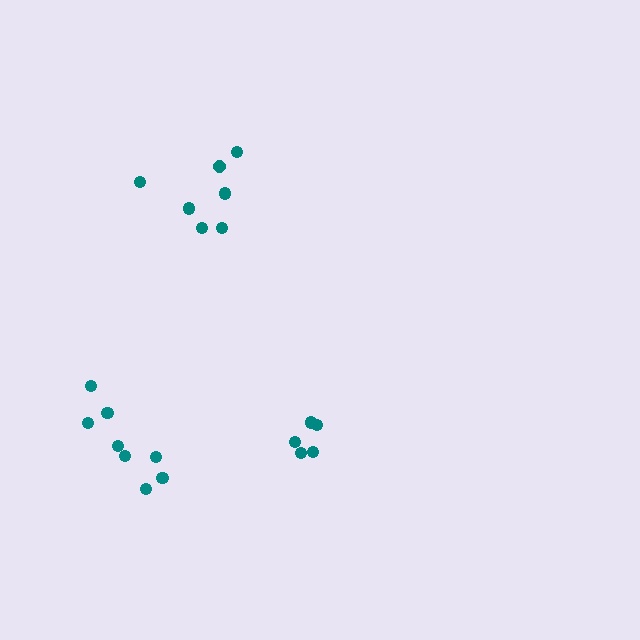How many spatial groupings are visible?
There are 3 spatial groupings.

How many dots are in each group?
Group 1: 5 dots, Group 2: 7 dots, Group 3: 8 dots (20 total).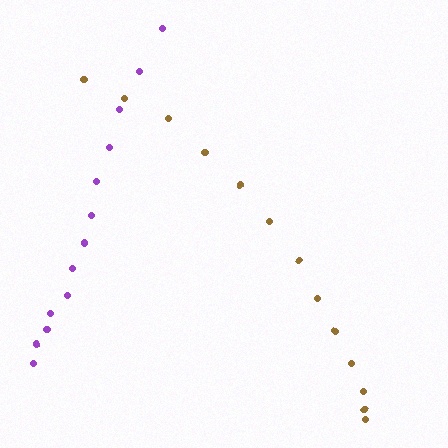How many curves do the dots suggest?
There are 2 distinct paths.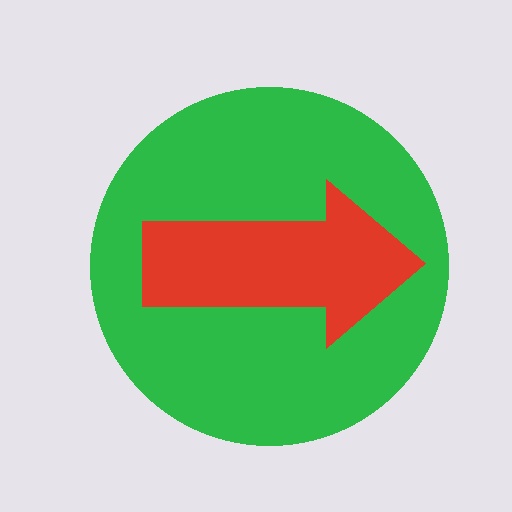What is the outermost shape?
The green circle.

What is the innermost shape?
The red arrow.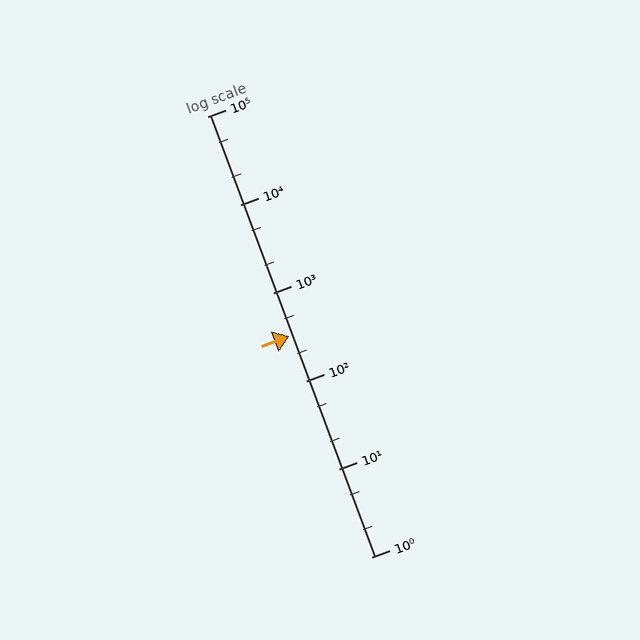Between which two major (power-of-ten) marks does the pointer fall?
The pointer is between 100 and 1000.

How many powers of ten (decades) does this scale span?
The scale spans 5 decades, from 1 to 100000.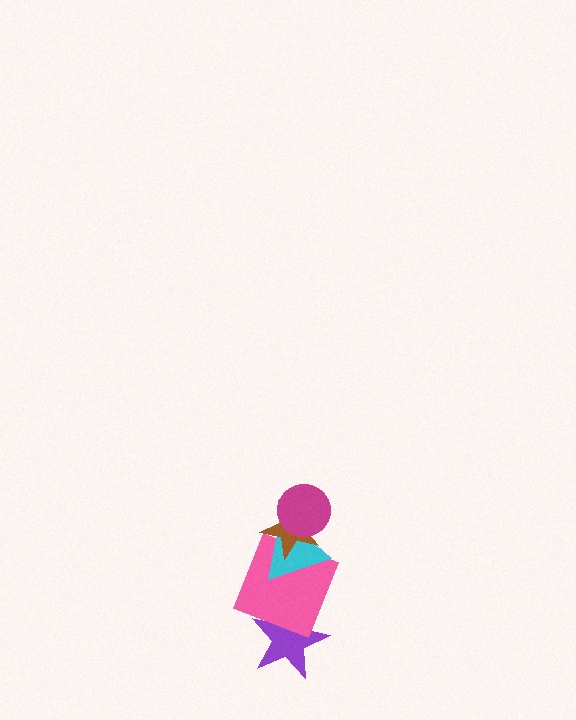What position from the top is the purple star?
The purple star is 5th from the top.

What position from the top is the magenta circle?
The magenta circle is 1st from the top.